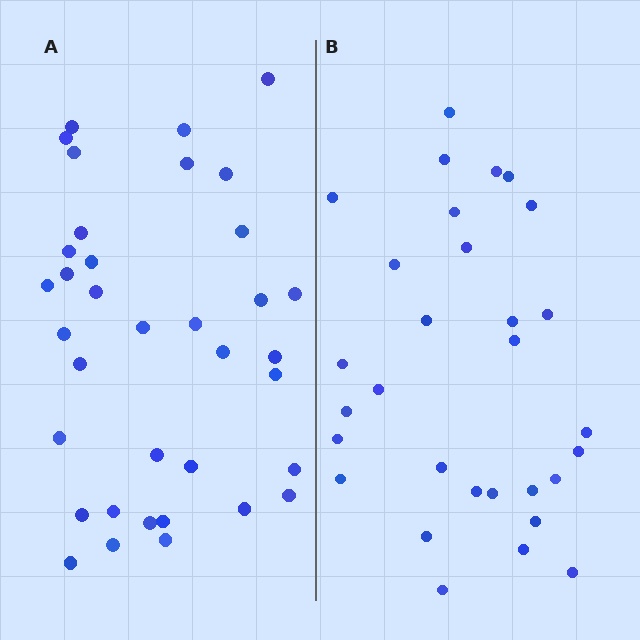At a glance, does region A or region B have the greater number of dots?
Region A (the left region) has more dots.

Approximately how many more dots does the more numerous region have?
Region A has about 6 more dots than region B.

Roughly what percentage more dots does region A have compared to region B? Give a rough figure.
About 20% more.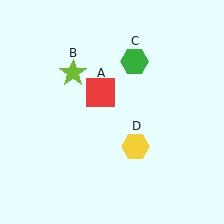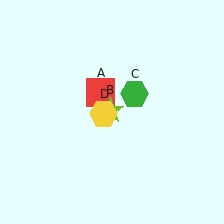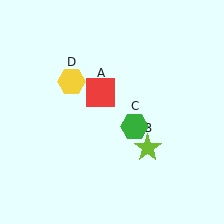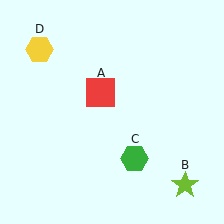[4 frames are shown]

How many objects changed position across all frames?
3 objects changed position: lime star (object B), green hexagon (object C), yellow hexagon (object D).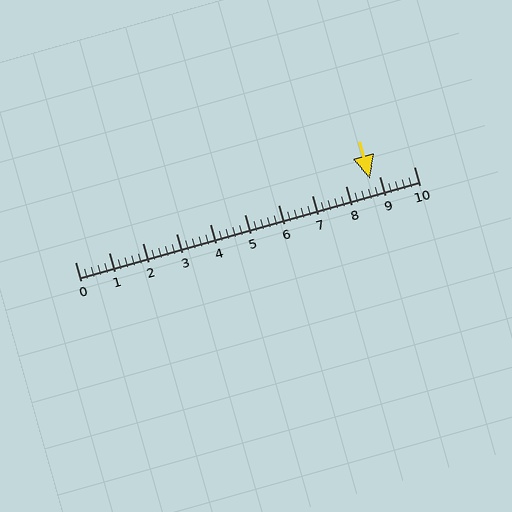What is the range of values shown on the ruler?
The ruler shows values from 0 to 10.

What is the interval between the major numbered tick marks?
The major tick marks are spaced 1 units apart.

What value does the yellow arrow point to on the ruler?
The yellow arrow points to approximately 8.7.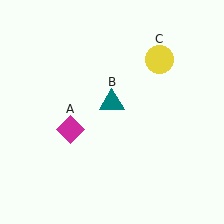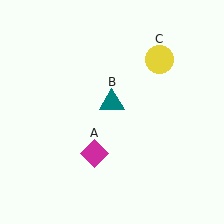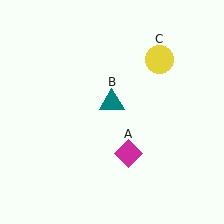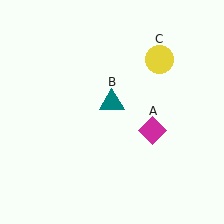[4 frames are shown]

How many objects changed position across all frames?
1 object changed position: magenta diamond (object A).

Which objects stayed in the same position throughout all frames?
Teal triangle (object B) and yellow circle (object C) remained stationary.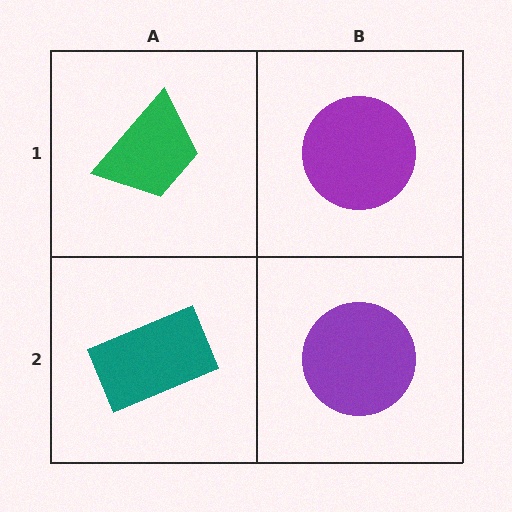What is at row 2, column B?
A purple circle.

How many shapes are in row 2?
2 shapes.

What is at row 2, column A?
A teal rectangle.